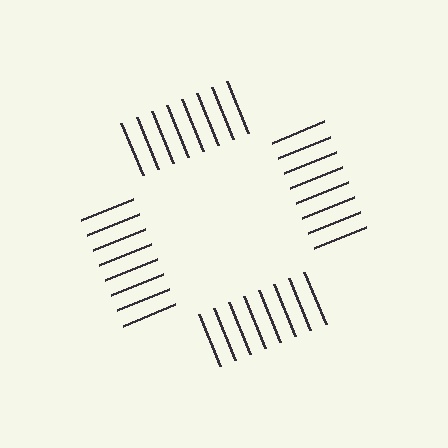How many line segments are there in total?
32 — 8 along each of the 4 edges.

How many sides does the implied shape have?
4 sides — the line-ends trace a square.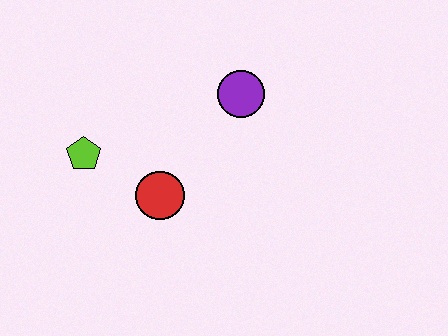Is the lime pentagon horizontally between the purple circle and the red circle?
No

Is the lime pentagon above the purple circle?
No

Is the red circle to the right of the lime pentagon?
Yes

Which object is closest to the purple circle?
The red circle is closest to the purple circle.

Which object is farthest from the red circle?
The purple circle is farthest from the red circle.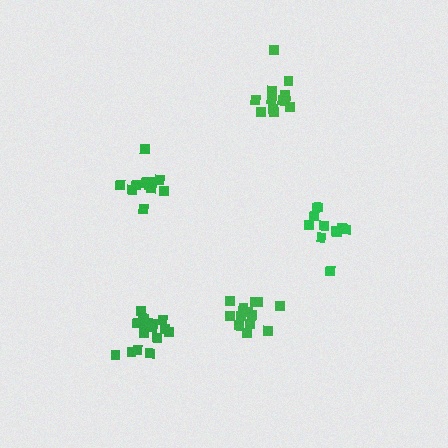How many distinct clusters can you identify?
There are 5 distinct clusters.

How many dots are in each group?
Group 1: 14 dots, Group 2: 12 dots, Group 3: 12 dots, Group 4: 11 dots, Group 5: 16 dots (65 total).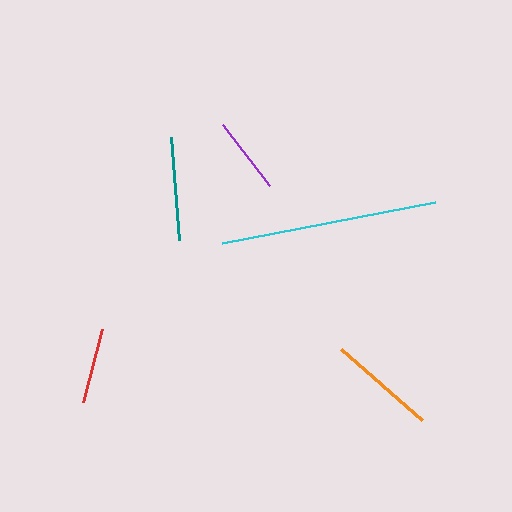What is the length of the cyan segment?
The cyan segment is approximately 217 pixels long.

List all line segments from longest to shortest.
From longest to shortest: cyan, orange, teal, purple, red.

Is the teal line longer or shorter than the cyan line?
The cyan line is longer than the teal line.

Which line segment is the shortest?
The red line is the shortest at approximately 75 pixels.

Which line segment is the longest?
The cyan line is the longest at approximately 217 pixels.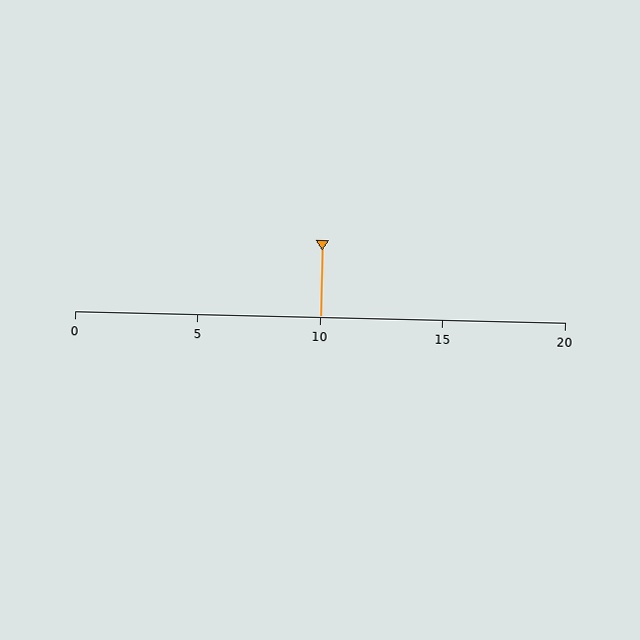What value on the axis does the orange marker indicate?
The marker indicates approximately 10.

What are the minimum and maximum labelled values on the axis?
The axis runs from 0 to 20.